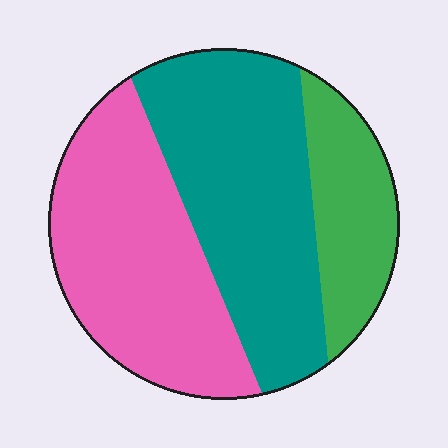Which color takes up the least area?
Green, at roughly 20%.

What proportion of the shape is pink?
Pink takes up about two fifths (2/5) of the shape.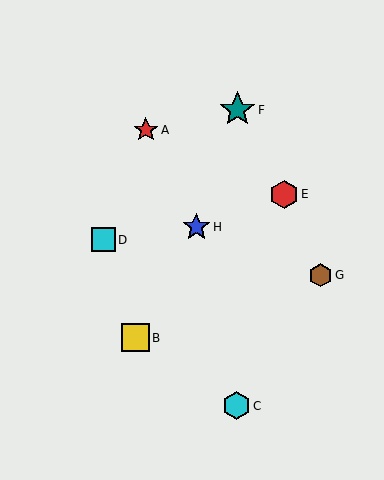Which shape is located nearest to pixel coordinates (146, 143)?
The red star (labeled A) at (146, 130) is nearest to that location.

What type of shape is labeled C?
Shape C is a cyan hexagon.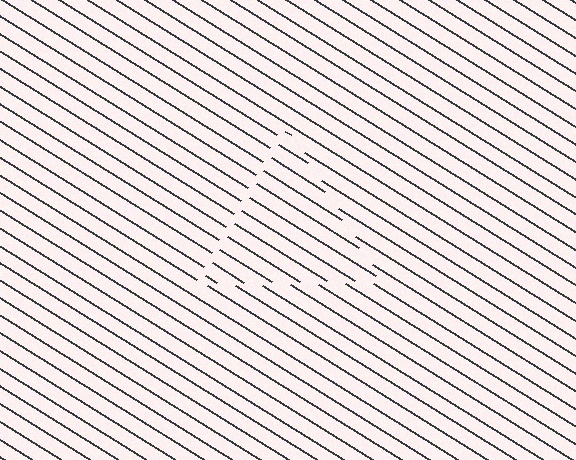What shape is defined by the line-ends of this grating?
An illusory triangle. The interior of the shape contains the same grating, shifted by half a period — the contour is defined by the phase discontinuity where line-ends from the inner and outer gratings abut.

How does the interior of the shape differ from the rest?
The interior of the shape contains the same grating, shifted by half a period — the contour is defined by the phase discontinuity where line-ends from the inner and outer gratings abut.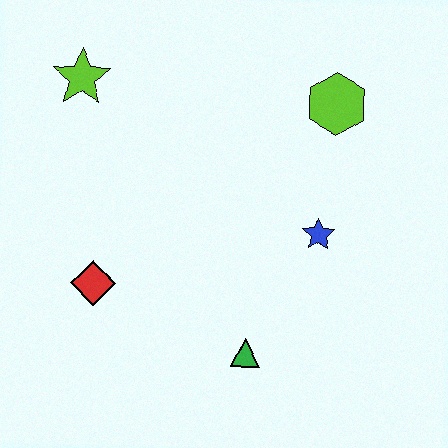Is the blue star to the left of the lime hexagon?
Yes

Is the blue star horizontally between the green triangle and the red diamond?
No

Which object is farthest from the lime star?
The green triangle is farthest from the lime star.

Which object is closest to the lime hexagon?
The blue star is closest to the lime hexagon.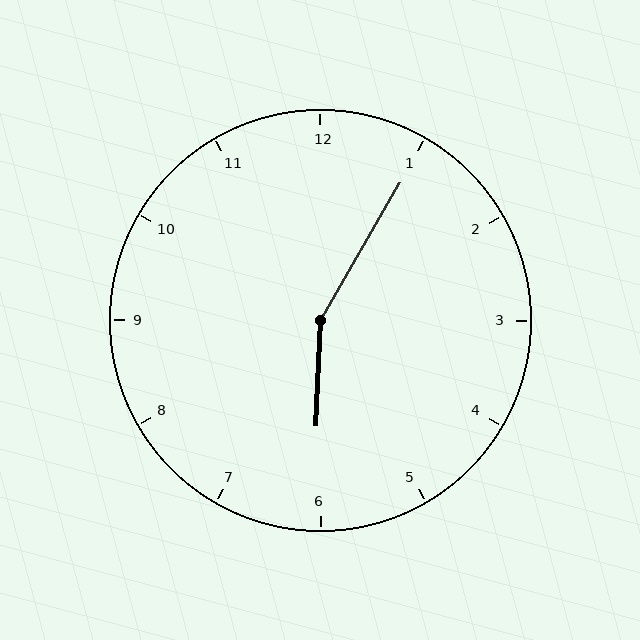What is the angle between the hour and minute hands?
Approximately 152 degrees.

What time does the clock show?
6:05.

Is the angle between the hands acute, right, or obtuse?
It is obtuse.